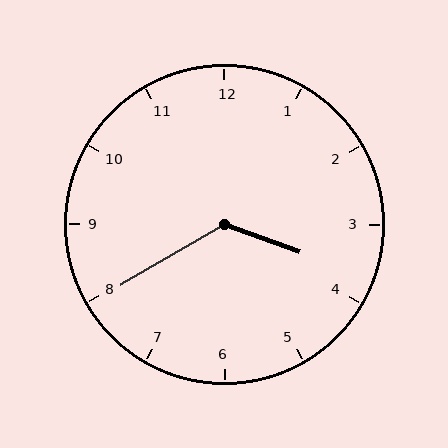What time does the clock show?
3:40.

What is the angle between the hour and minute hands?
Approximately 130 degrees.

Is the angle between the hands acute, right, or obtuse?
It is obtuse.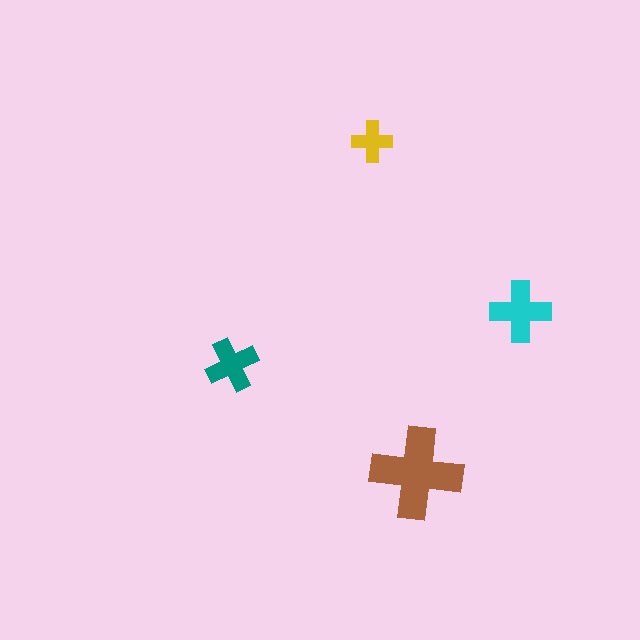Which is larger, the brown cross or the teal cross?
The brown one.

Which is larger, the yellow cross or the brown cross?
The brown one.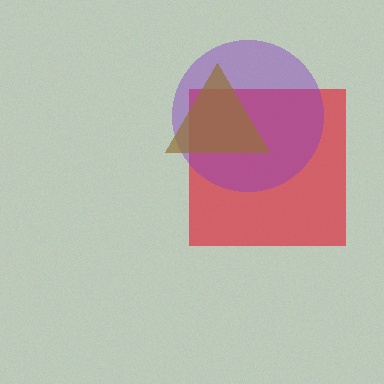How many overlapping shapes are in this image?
There are 3 overlapping shapes in the image.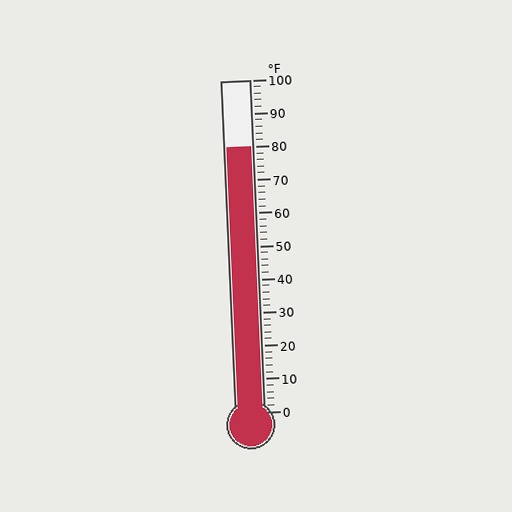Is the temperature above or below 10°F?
The temperature is above 10°F.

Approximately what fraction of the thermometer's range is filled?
The thermometer is filled to approximately 80% of its range.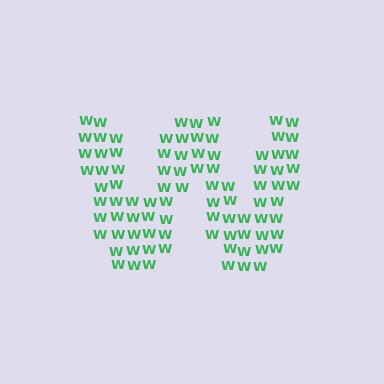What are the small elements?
The small elements are letter W's.